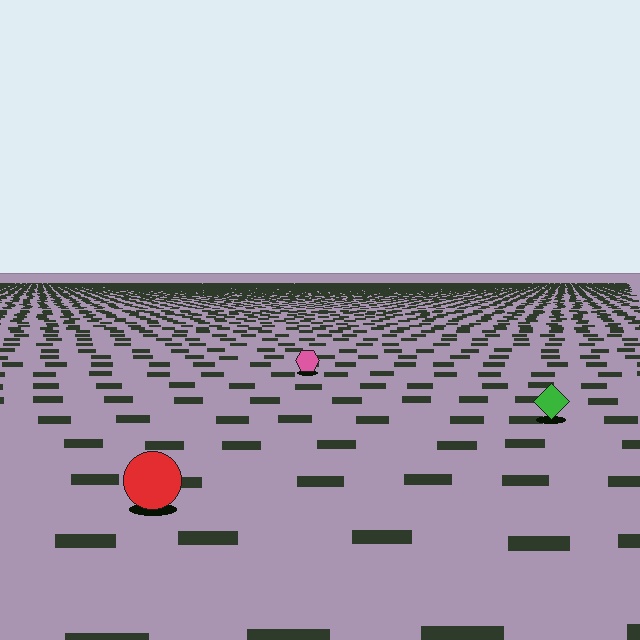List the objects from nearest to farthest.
From nearest to farthest: the red circle, the green diamond, the pink hexagon.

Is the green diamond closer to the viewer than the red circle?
No. The red circle is closer — you can tell from the texture gradient: the ground texture is coarser near it.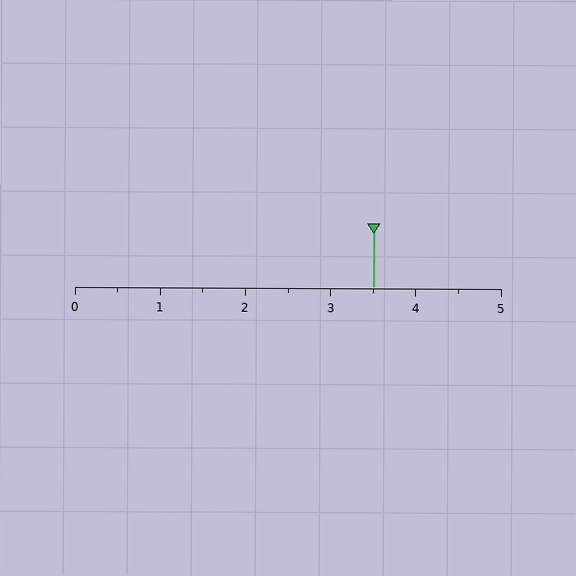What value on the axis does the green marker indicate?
The marker indicates approximately 3.5.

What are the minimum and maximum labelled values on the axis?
The axis runs from 0 to 5.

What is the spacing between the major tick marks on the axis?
The major ticks are spaced 1 apart.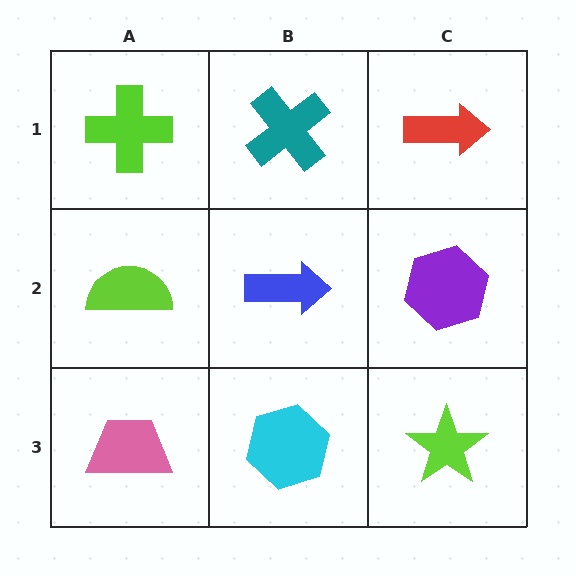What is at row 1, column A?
A lime cross.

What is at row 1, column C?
A red arrow.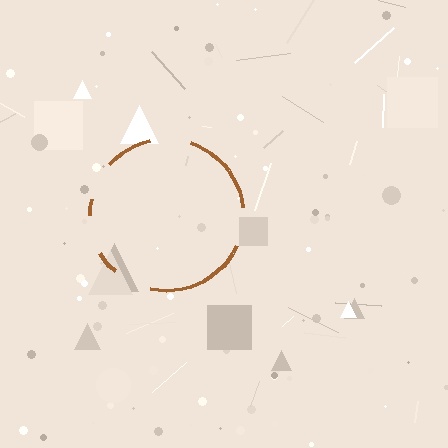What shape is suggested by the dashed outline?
The dashed outline suggests a circle.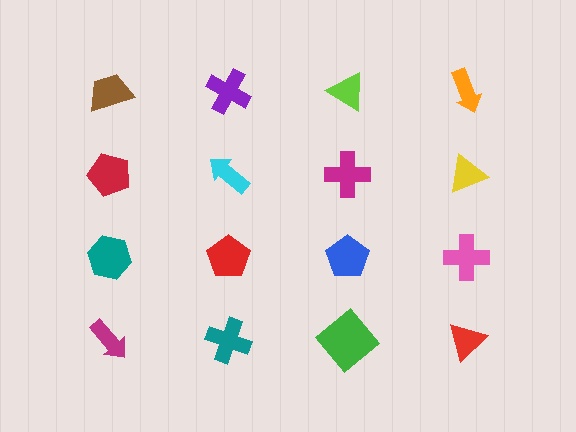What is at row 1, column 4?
An orange arrow.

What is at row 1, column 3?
A lime triangle.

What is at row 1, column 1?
A brown trapezoid.